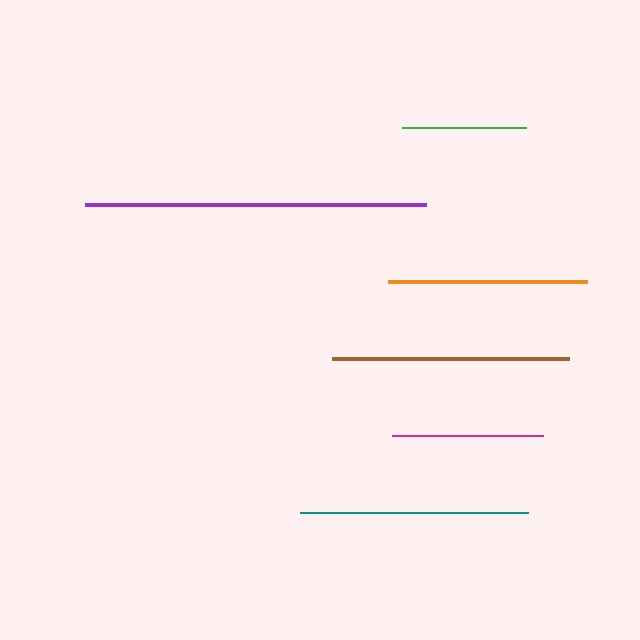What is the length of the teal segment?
The teal segment is approximately 228 pixels long.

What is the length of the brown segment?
The brown segment is approximately 237 pixels long.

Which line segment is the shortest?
The green line is the shortest at approximately 124 pixels.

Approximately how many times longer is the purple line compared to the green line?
The purple line is approximately 2.8 times the length of the green line.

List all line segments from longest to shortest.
From longest to shortest: purple, brown, teal, orange, magenta, green.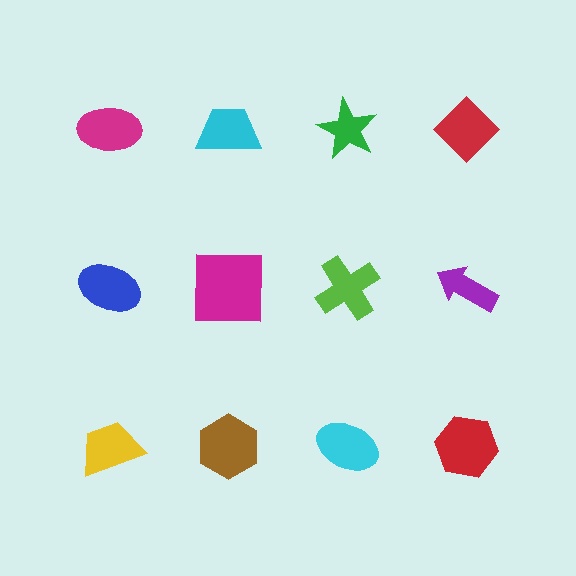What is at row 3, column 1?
A yellow trapezoid.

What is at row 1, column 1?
A magenta ellipse.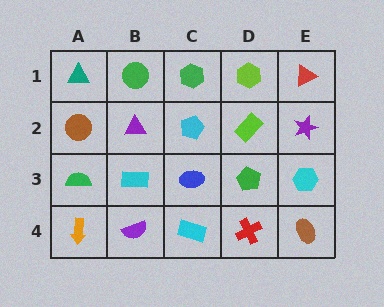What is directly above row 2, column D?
A lime hexagon.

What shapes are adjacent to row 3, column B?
A purple triangle (row 2, column B), a purple semicircle (row 4, column B), a green semicircle (row 3, column A), a blue ellipse (row 3, column C).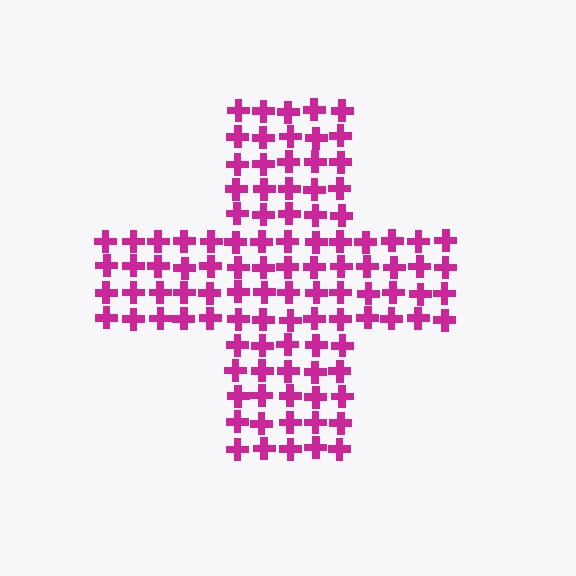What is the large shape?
The large shape is a cross.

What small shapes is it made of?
It is made of small crosses.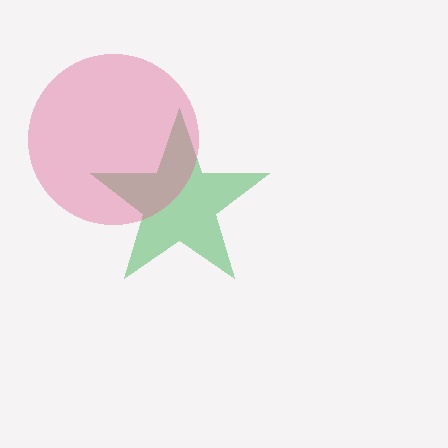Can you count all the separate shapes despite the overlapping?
Yes, there are 2 separate shapes.